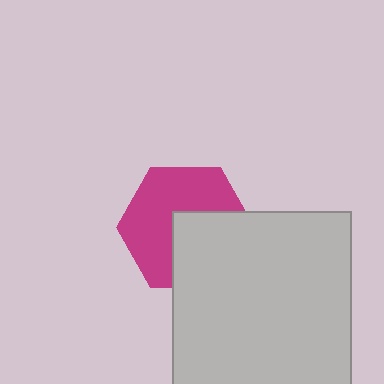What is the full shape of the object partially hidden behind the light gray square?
The partially hidden object is a magenta hexagon.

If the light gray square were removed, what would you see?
You would see the complete magenta hexagon.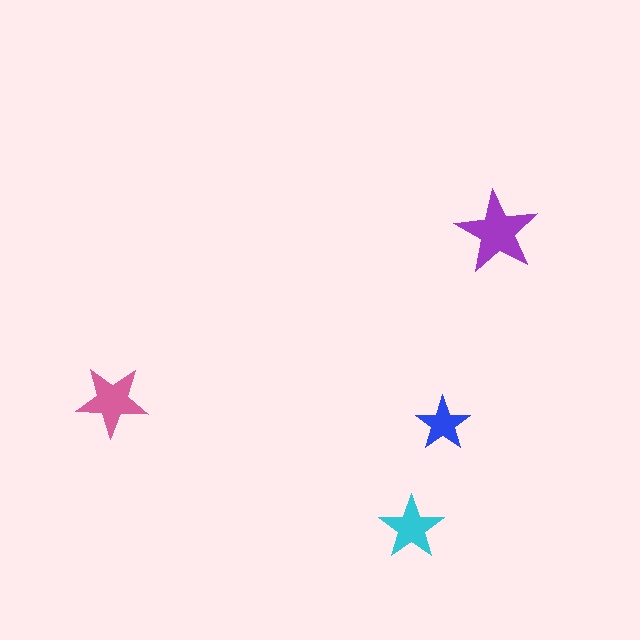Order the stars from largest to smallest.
the purple one, the pink one, the cyan one, the blue one.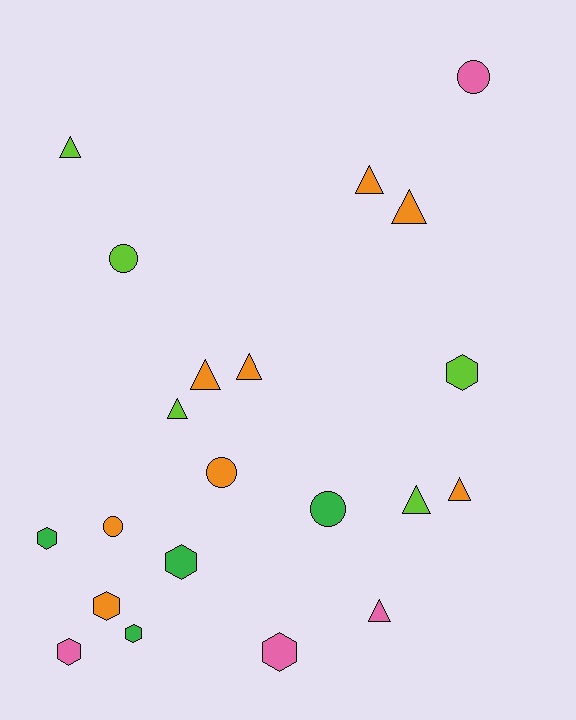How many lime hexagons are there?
There is 1 lime hexagon.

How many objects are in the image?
There are 21 objects.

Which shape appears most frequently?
Triangle, with 9 objects.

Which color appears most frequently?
Orange, with 8 objects.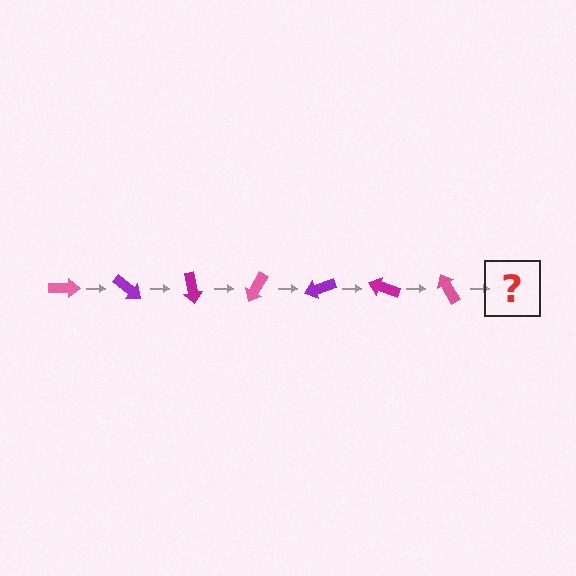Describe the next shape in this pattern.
It should be a purple arrow, rotated 280 degrees from the start.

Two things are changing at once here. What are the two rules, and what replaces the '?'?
The two rules are that it rotates 40 degrees each step and the color cycles through pink, purple, and magenta. The '?' should be a purple arrow, rotated 280 degrees from the start.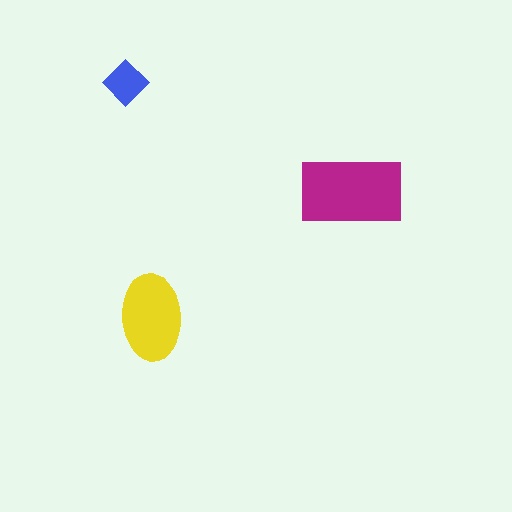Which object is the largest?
The magenta rectangle.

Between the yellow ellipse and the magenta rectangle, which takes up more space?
The magenta rectangle.